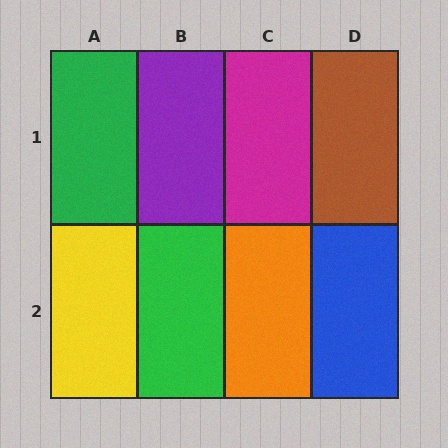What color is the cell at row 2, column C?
Orange.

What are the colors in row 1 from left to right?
Green, purple, magenta, brown.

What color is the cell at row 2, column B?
Green.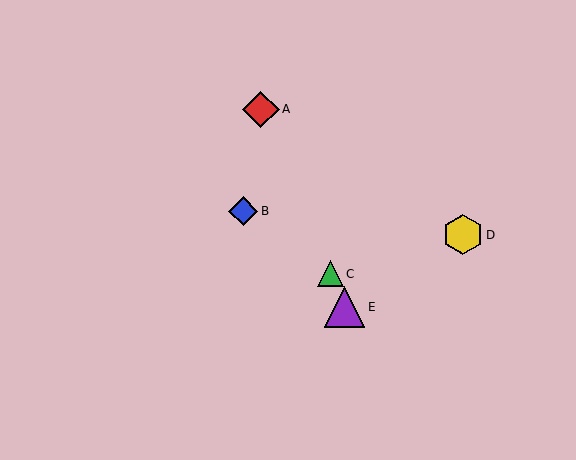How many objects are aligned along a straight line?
3 objects (A, C, E) are aligned along a straight line.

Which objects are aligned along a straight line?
Objects A, C, E are aligned along a straight line.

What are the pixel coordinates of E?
Object E is at (344, 307).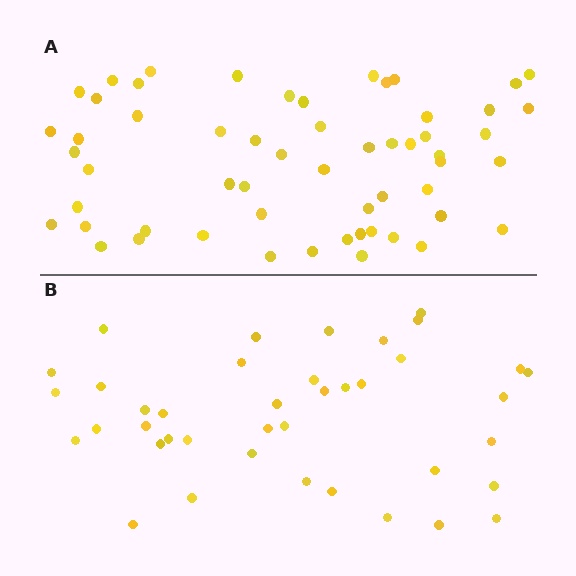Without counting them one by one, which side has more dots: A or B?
Region A (the top region) has more dots.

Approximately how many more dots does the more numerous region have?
Region A has approximately 15 more dots than region B.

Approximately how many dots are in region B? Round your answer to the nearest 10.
About 40 dots.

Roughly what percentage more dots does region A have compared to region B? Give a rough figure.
About 40% more.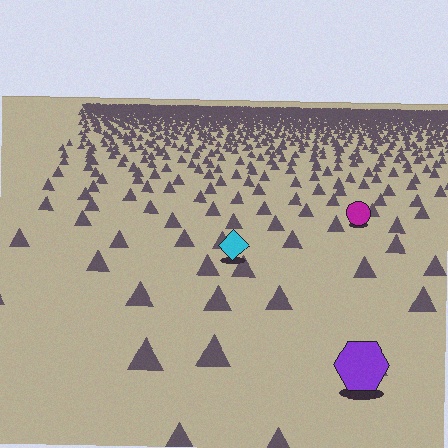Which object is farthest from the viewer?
The magenta circle is farthest from the viewer. It appears smaller and the ground texture around it is denser.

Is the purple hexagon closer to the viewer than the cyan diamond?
Yes. The purple hexagon is closer — you can tell from the texture gradient: the ground texture is coarser near it.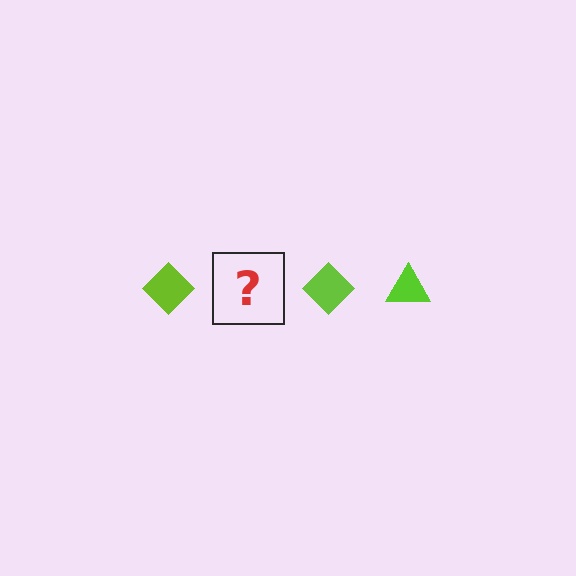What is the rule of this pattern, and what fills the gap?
The rule is that the pattern cycles through diamond, triangle shapes in lime. The gap should be filled with a lime triangle.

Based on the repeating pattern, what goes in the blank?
The blank should be a lime triangle.